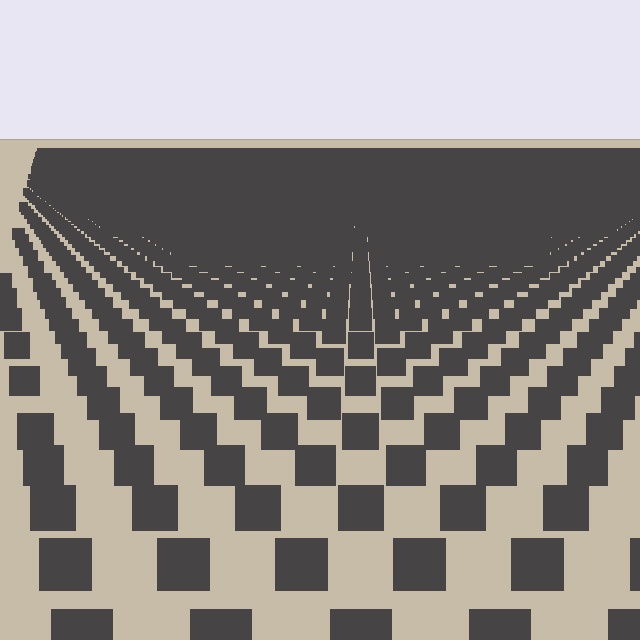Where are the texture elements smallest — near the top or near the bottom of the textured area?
Near the top.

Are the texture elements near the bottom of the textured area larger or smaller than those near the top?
Larger. Near the bottom, elements are closer to the viewer and appear at a bigger on-screen size.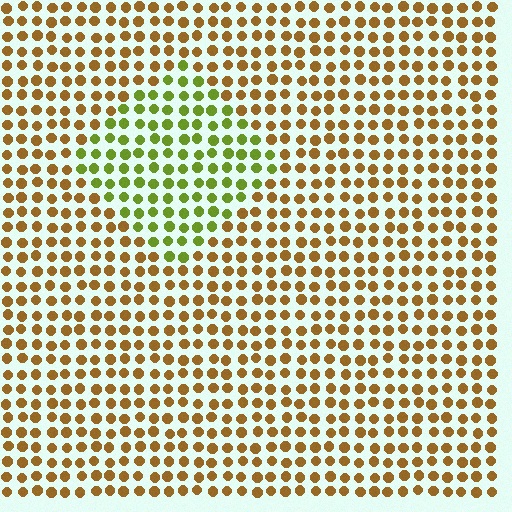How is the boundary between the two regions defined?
The boundary is defined purely by a slight shift in hue (about 49 degrees). Spacing, size, and orientation are identical on both sides.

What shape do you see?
I see a diamond.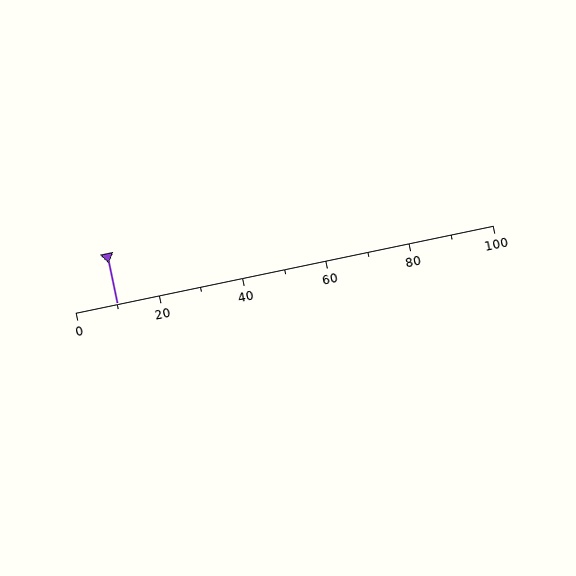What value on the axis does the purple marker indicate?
The marker indicates approximately 10.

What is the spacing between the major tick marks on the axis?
The major ticks are spaced 20 apart.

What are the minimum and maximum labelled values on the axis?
The axis runs from 0 to 100.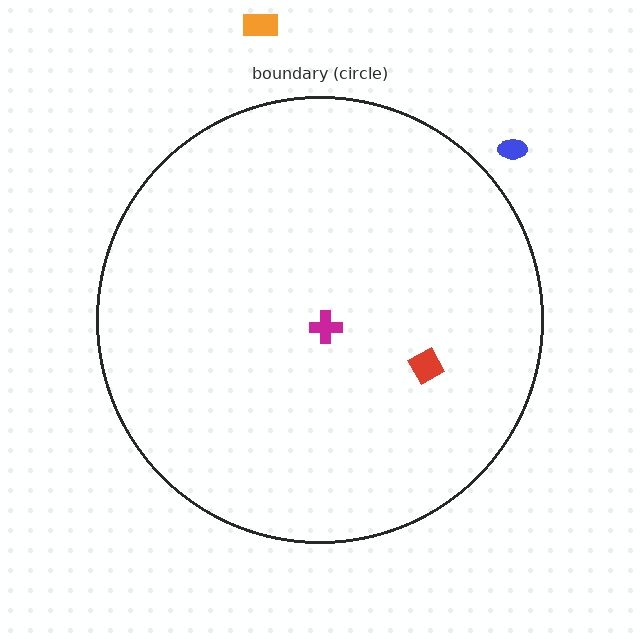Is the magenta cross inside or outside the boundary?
Inside.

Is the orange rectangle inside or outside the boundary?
Outside.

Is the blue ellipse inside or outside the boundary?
Outside.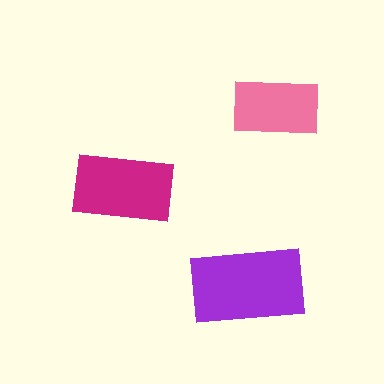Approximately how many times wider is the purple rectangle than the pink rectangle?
About 1.5 times wider.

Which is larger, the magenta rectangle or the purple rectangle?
The purple one.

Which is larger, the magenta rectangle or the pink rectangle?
The magenta one.